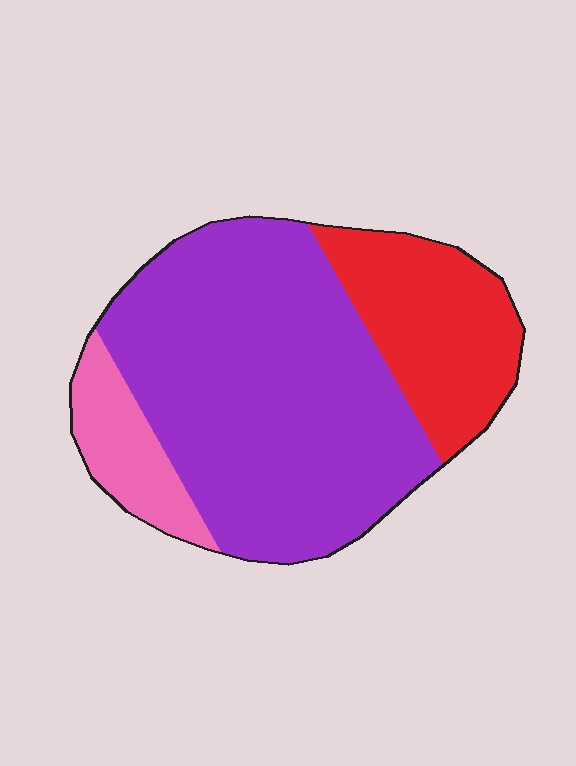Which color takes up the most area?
Purple, at roughly 65%.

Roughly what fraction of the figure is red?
Red takes up about one quarter (1/4) of the figure.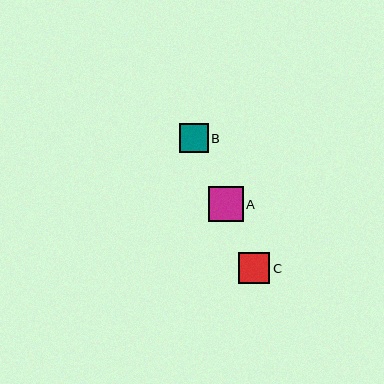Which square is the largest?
Square A is the largest with a size of approximately 34 pixels.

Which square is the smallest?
Square B is the smallest with a size of approximately 29 pixels.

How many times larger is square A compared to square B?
Square A is approximately 1.2 times the size of square B.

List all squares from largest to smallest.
From largest to smallest: A, C, B.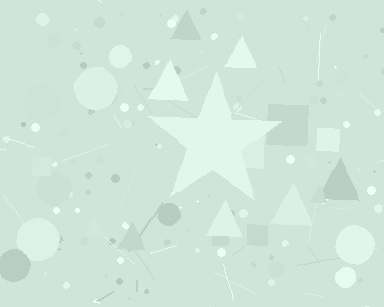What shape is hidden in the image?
A star is hidden in the image.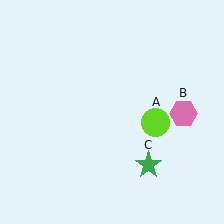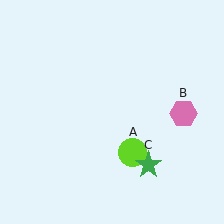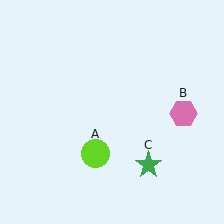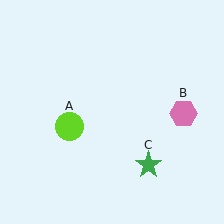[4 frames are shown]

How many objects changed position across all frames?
1 object changed position: lime circle (object A).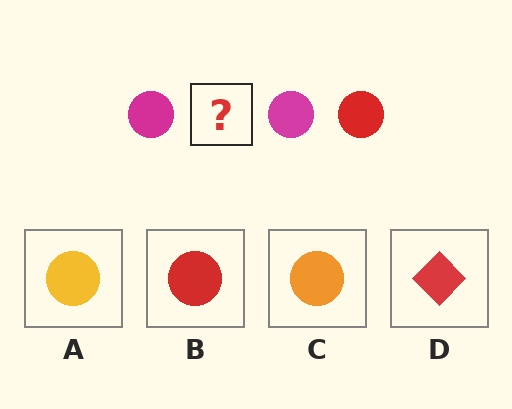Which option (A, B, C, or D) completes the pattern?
B.